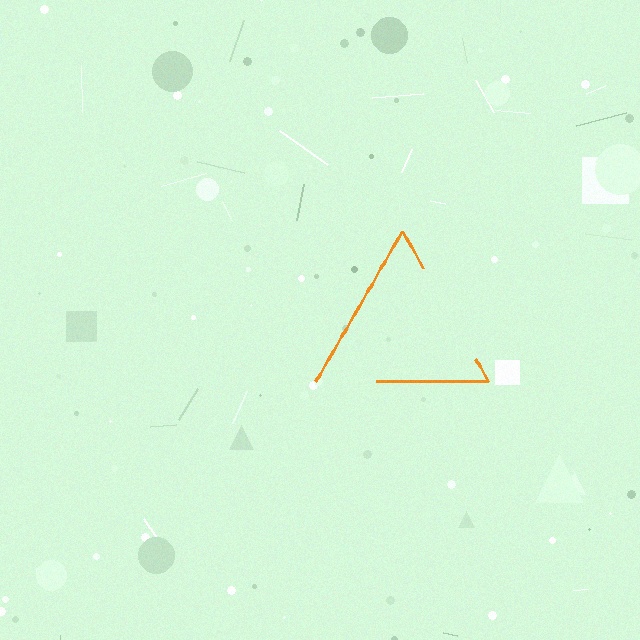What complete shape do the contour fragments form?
The contour fragments form a triangle.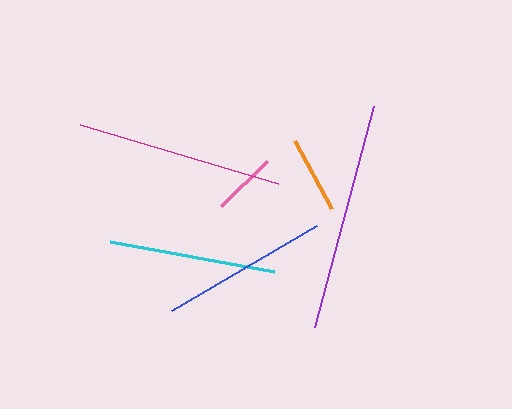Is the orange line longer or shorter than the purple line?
The purple line is longer than the orange line.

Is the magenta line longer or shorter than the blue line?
The magenta line is longer than the blue line.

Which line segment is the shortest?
The pink line is the shortest at approximately 64 pixels.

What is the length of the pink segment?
The pink segment is approximately 64 pixels long.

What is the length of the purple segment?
The purple segment is approximately 229 pixels long.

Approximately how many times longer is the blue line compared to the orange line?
The blue line is approximately 2.2 times the length of the orange line.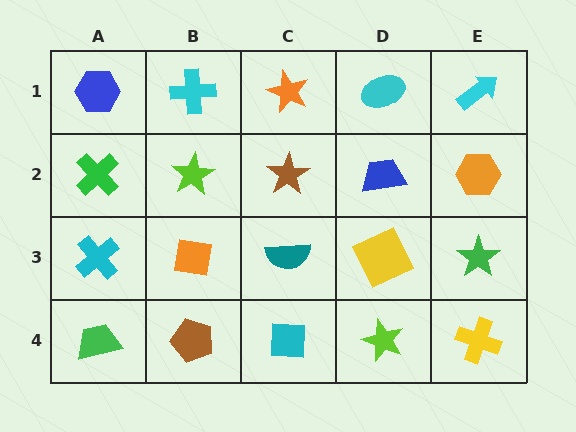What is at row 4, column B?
A brown pentagon.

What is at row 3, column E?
A green star.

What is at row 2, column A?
A green cross.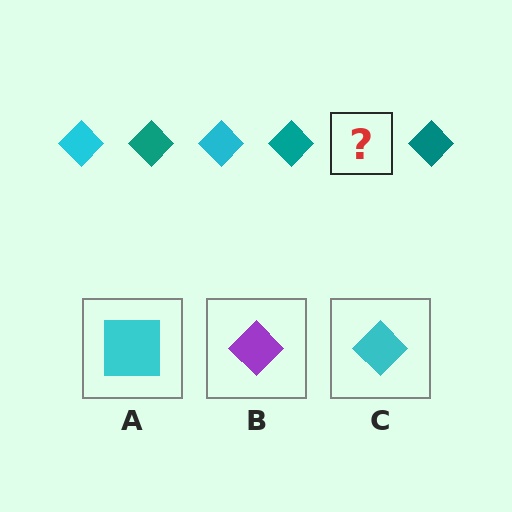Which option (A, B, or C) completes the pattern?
C.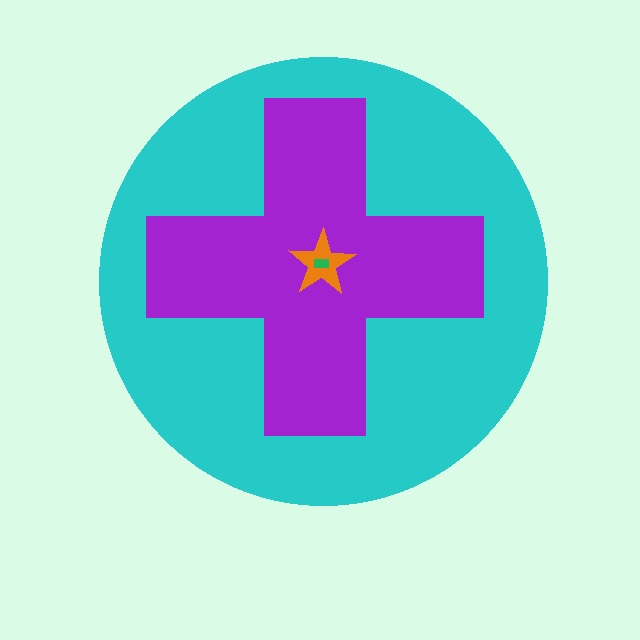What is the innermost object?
The green rectangle.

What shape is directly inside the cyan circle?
The purple cross.